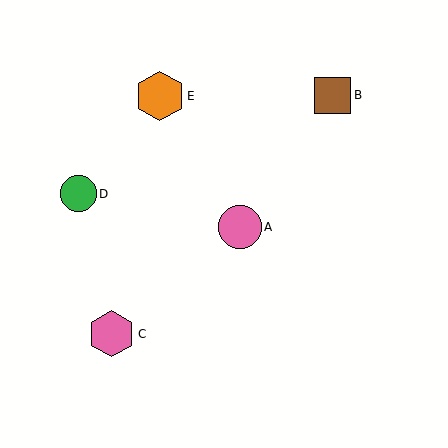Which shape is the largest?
The orange hexagon (labeled E) is the largest.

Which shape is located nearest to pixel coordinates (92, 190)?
The green circle (labeled D) at (78, 194) is nearest to that location.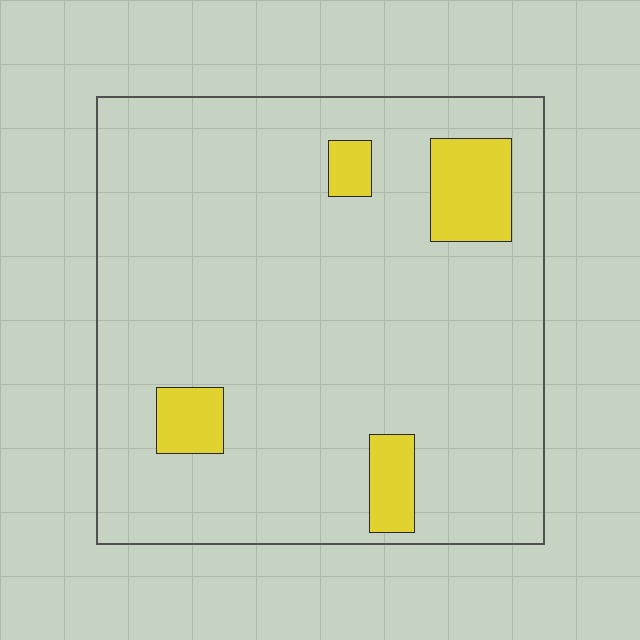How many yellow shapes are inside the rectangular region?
4.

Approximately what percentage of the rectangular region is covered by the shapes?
Approximately 10%.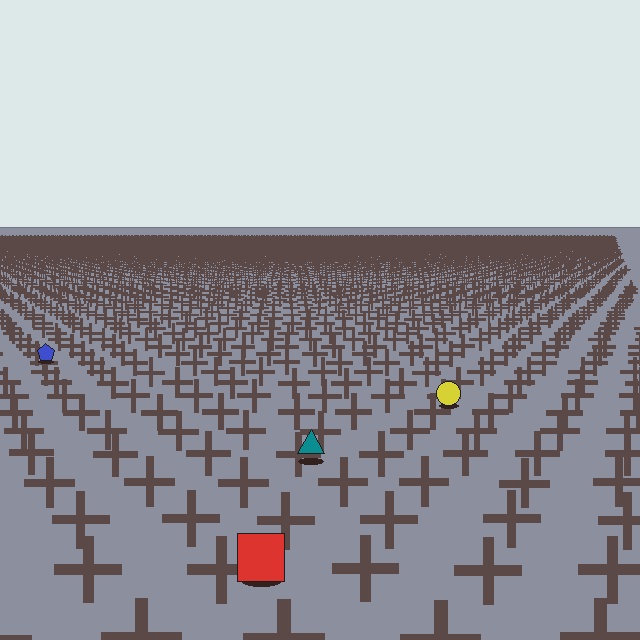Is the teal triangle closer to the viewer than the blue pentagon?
Yes. The teal triangle is closer — you can tell from the texture gradient: the ground texture is coarser near it.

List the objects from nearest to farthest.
From nearest to farthest: the red square, the teal triangle, the yellow circle, the blue pentagon.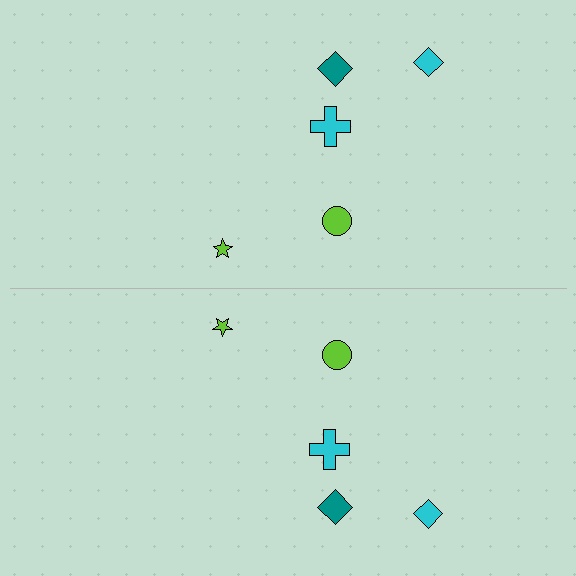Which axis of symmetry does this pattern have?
The pattern has a horizontal axis of symmetry running through the center of the image.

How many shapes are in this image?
There are 10 shapes in this image.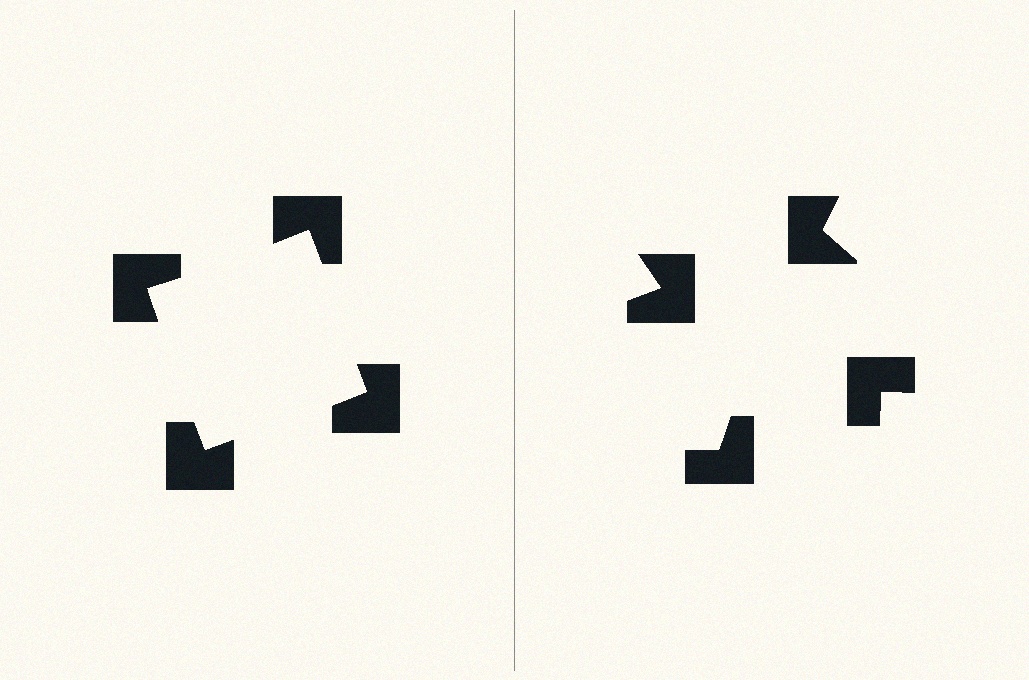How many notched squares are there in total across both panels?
8 — 4 on each side.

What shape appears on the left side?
An illusory square.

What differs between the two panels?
The notched squares are positioned identically on both sides; only the wedge orientations differ. On the left they align to a square; on the right they are misaligned.